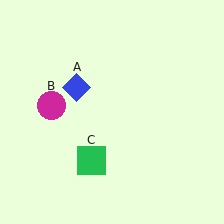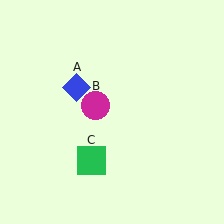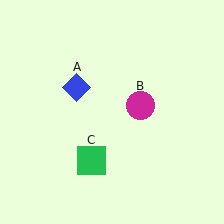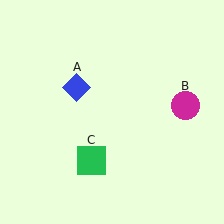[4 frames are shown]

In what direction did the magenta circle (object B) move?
The magenta circle (object B) moved right.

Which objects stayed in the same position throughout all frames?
Blue diamond (object A) and green square (object C) remained stationary.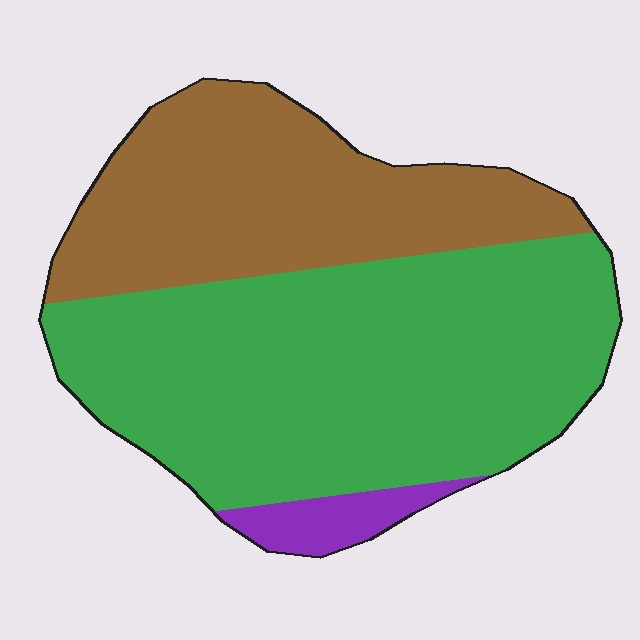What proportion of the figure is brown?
Brown covers 35% of the figure.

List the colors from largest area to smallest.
From largest to smallest: green, brown, purple.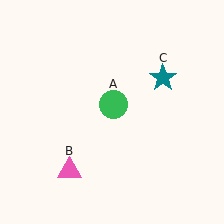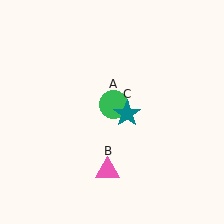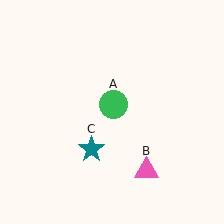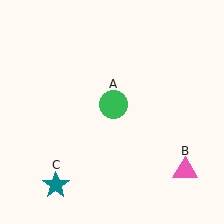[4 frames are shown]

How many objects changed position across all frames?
2 objects changed position: pink triangle (object B), teal star (object C).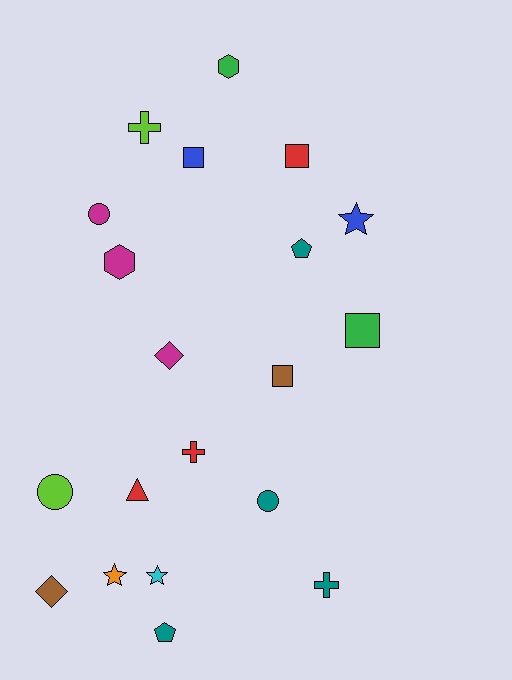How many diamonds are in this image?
There are 2 diamonds.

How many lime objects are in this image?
There are 2 lime objects.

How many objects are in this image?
There are 20 objects.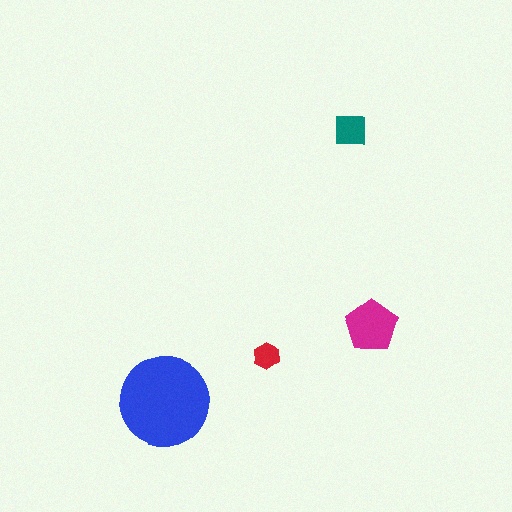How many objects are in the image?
There are 4 objects in the image.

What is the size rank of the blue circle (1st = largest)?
1st.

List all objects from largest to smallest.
The blue circle, the magenta pentagon, the teal square, the red hexagon.